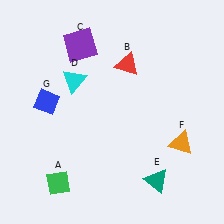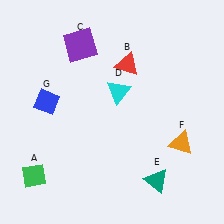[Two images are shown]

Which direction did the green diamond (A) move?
The green diamond (A) moved left.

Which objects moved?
The objects that moved are: the green diamond (A), the cyan triangle (D).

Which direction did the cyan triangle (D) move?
The cyan triangle (D) moved right.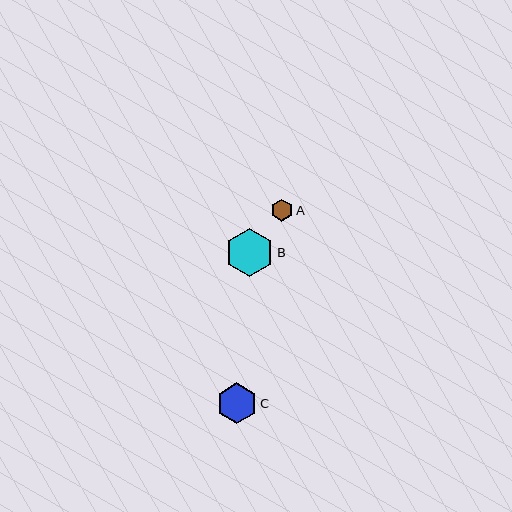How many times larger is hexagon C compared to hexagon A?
Hexagon C is approximately 1.9 times the size of hexagon A.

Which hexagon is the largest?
Hexagon B is the largest with a size of approximately 48 pixels.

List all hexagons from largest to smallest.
From largest to smallest: B, C, A.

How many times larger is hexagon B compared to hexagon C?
Hexagon B is approximately 1.2 times the size of hexagon C.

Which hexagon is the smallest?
Hexagon A is the smallest with a size of approximately 22 pixels.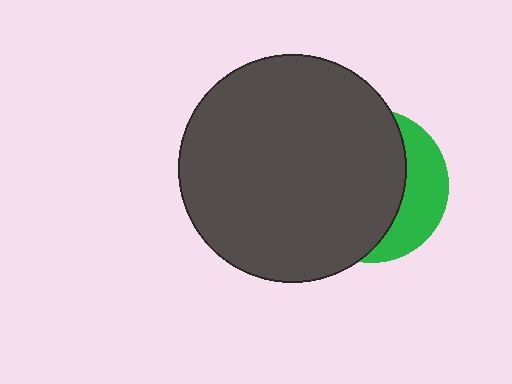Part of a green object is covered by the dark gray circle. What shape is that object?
It is a circle.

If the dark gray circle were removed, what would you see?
You would see the complete green circle.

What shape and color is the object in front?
The object in front is a dark gray circle.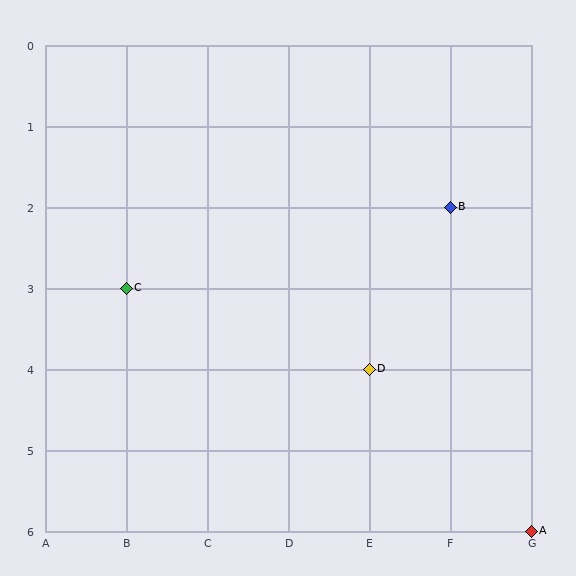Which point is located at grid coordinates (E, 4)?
Point D is at (E, 4).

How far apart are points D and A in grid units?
Points D and A are 2 columns and 2 rows apart (about 2.8 grid units diagonally).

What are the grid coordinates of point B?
Point B is at grid coordinates (F, 2).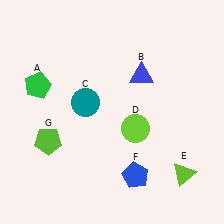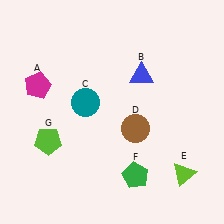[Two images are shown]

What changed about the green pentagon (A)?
In Image 1, A is green. In Image 2, it changed to magenta.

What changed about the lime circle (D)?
In Image 1, D is lime. In Image 2, it changed to brown.